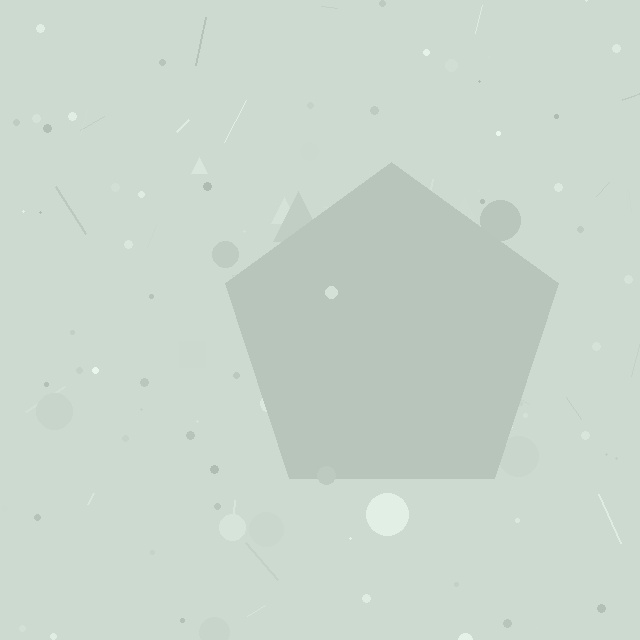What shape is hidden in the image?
A pentagon is hidden in the image.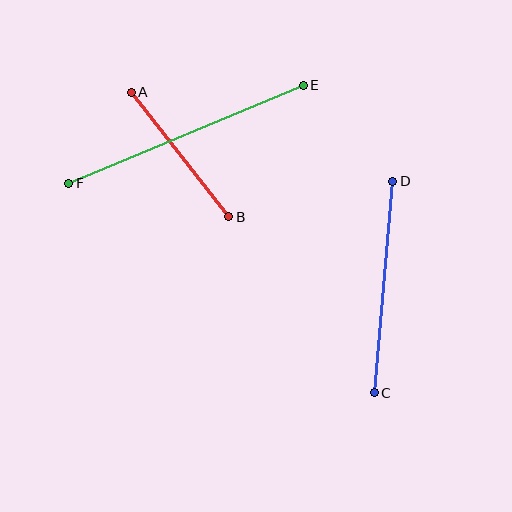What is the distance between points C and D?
The distance is approximately 212 pixels.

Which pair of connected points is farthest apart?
Points E and F are farthest apart.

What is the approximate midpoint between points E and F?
The midpoint is at approximately (186, 134) pixels.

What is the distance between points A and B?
The distance is approximately 158 pixels.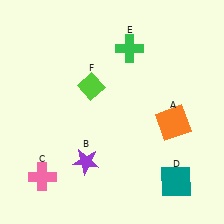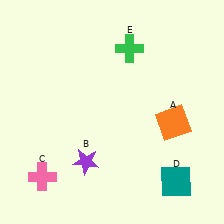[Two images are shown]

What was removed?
The lime diamond (F) was removed in Image 2.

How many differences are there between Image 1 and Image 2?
There is 1 difference between the two images.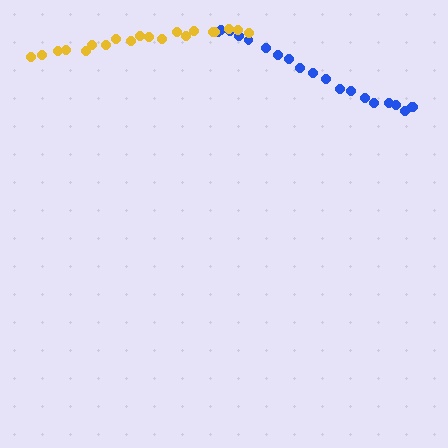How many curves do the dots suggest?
There are 2 distinct paths.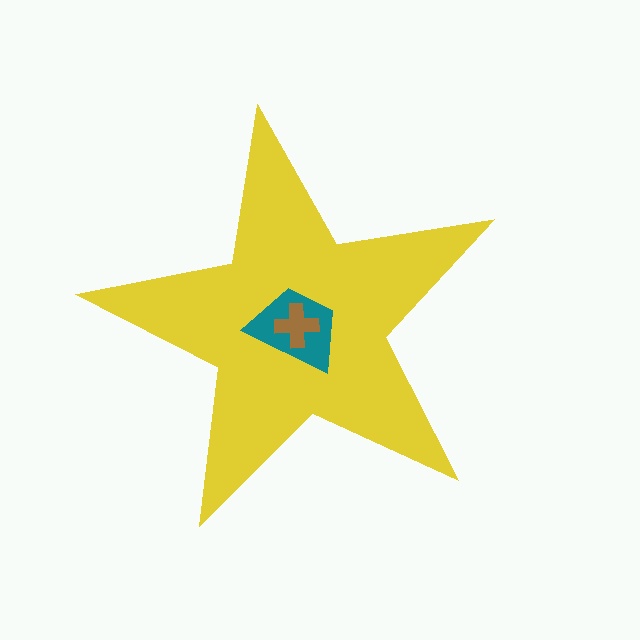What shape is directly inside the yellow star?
The teal trapezoid.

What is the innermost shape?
The brown cross.